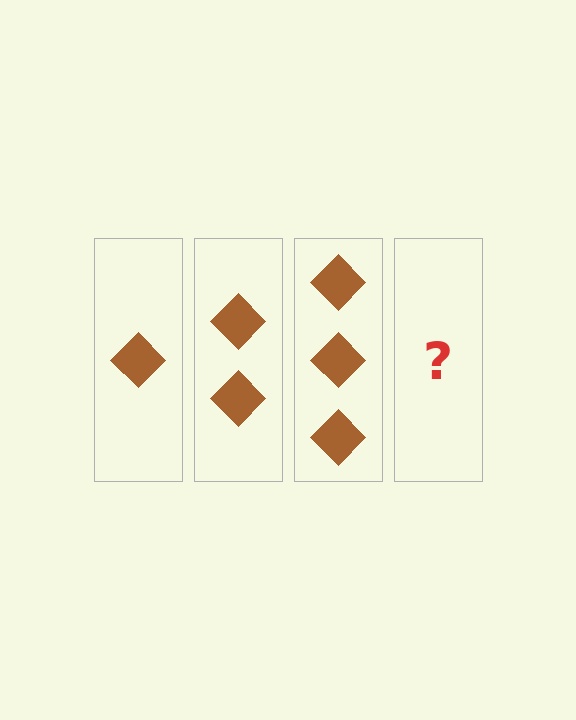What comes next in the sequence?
The next element should be 4 diamonds.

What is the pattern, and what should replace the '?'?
The pattern is that each step adds one more diamond. The '?' should be 4 diamonds.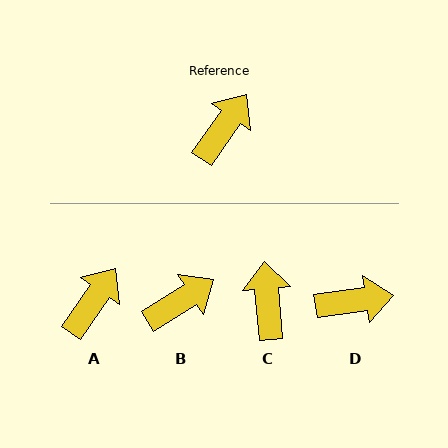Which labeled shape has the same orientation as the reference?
A.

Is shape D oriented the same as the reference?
No, it is off by about 48 degrees.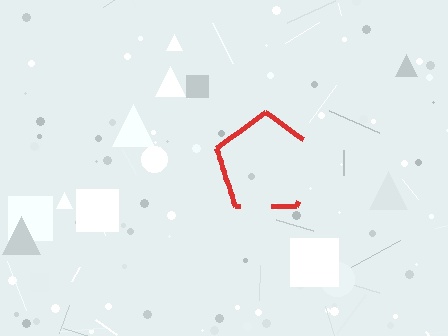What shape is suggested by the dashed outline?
The dashed outline suggests a pentagon.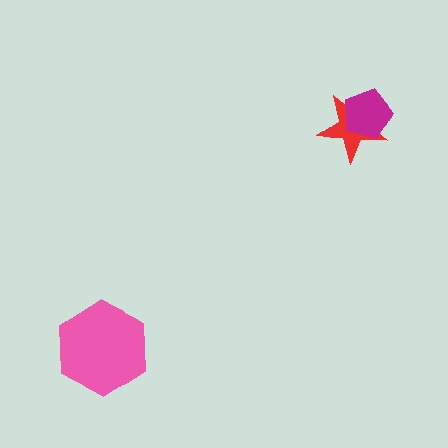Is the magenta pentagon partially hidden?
No, no other shape covers it.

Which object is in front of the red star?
The magenta pentagon is in front of the red star.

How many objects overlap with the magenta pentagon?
1 object overlaps with the magenta pentagon.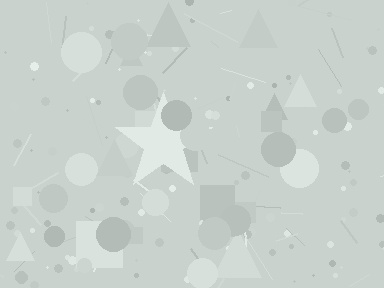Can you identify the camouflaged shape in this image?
The camouflaged shape is a star.